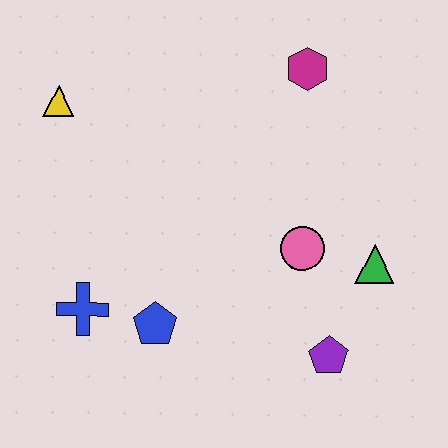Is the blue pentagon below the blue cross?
Yes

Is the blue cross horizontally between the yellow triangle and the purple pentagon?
Yes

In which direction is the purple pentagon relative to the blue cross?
The purple pentagon is to the right of the blue cross.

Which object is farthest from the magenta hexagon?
The blue cross is farthest from the magenta hexagon.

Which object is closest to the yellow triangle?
The blue cross is closest to the yellow triangle.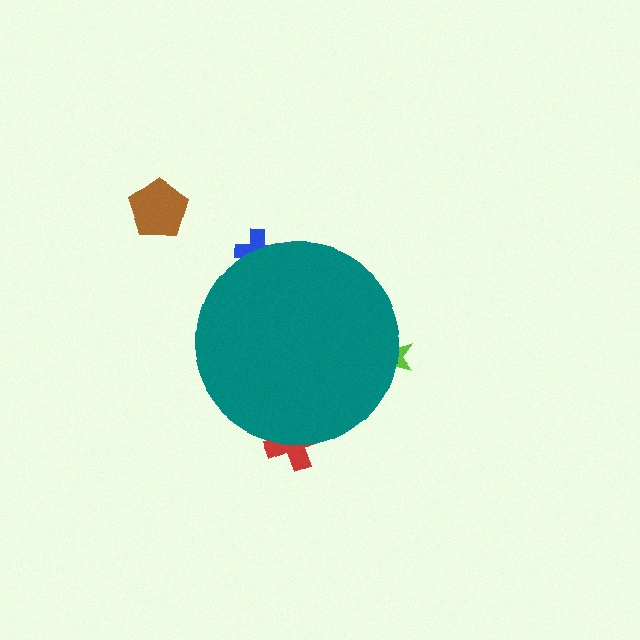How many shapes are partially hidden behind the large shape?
3 shapes are partially hidden.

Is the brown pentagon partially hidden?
No, the brown pentagon is fully visible.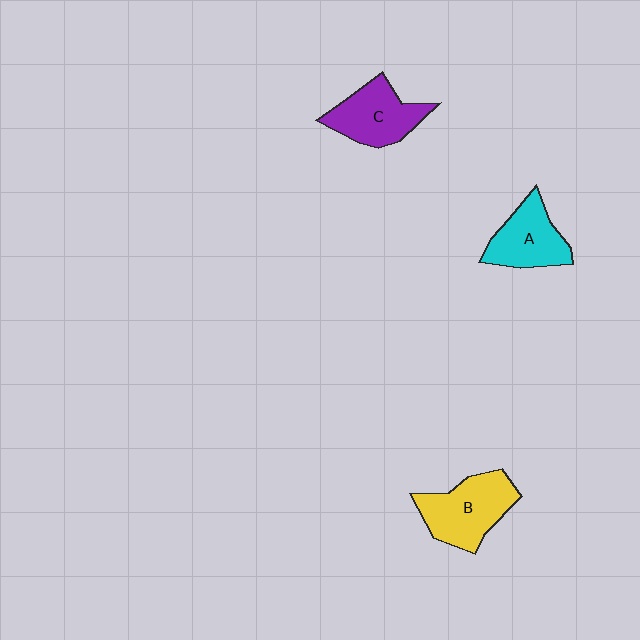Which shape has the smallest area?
Shape A (cyan).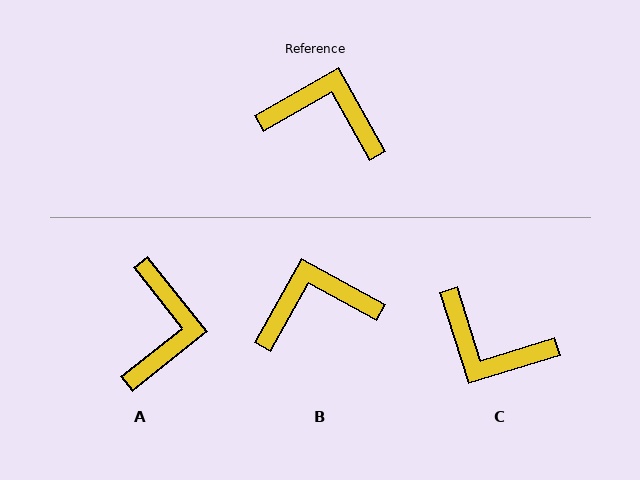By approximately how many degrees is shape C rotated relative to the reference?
Approximately 168 degrees counter-clockwise.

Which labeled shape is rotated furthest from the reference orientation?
C, about 168 degrees away.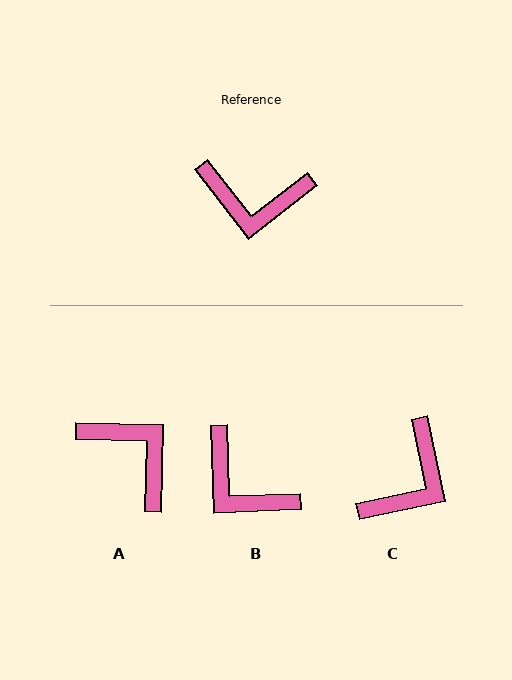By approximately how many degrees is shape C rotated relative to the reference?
Approximately 64 degrees counter-clockwise.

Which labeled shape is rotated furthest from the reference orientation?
A, about 141 degrees away.